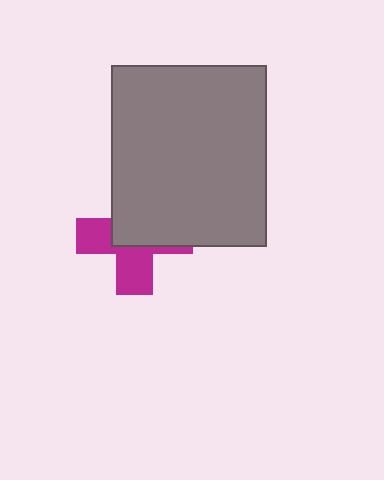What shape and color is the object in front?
The object in front is a gray rectangle.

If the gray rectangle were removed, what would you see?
You would see the complete magenta cross.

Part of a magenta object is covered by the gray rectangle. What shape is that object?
It is a cross.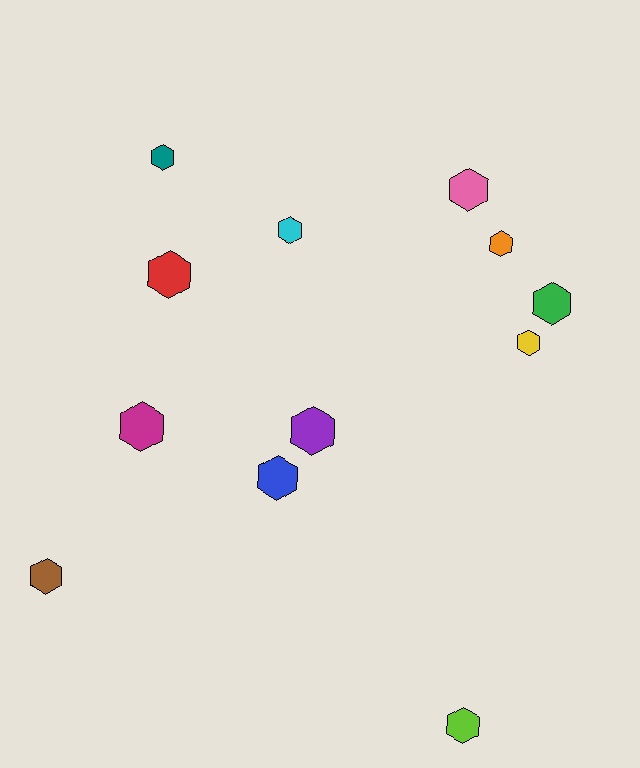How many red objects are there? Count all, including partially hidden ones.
There is 1 red object.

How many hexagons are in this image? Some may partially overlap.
There are 12 hexagons.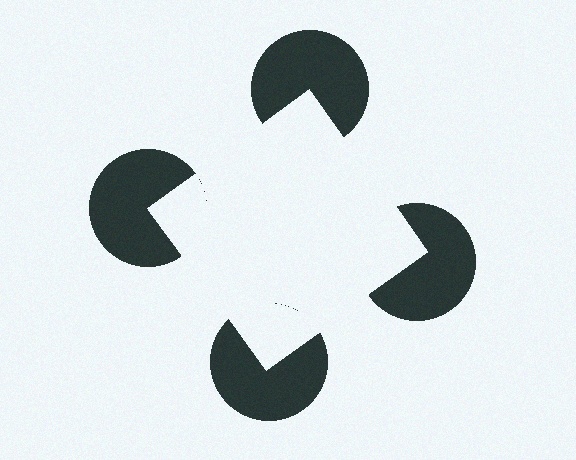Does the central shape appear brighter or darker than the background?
It typically appears slightly brighter than the background, even though no actual brightness change is drawn.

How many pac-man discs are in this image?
There are 4 — one at each vertex of the illusory square.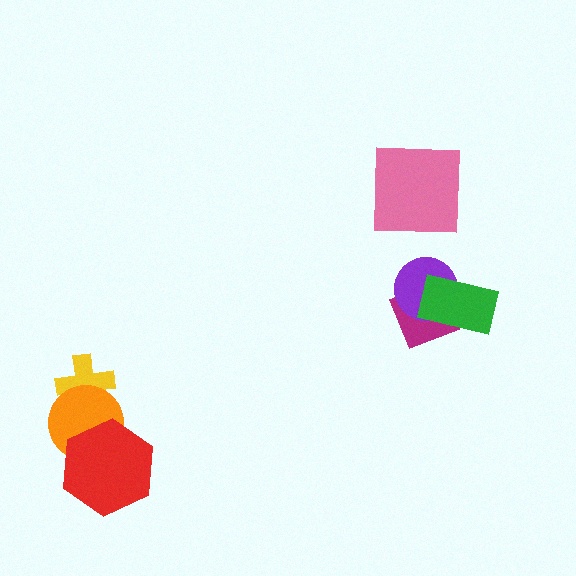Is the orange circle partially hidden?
Yes, it is partially covered by another shape.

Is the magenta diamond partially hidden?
Yes, it is partially covered by another shape.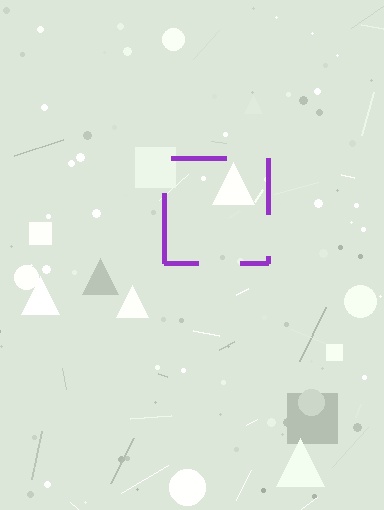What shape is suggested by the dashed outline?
The dashed outline suggests a square.